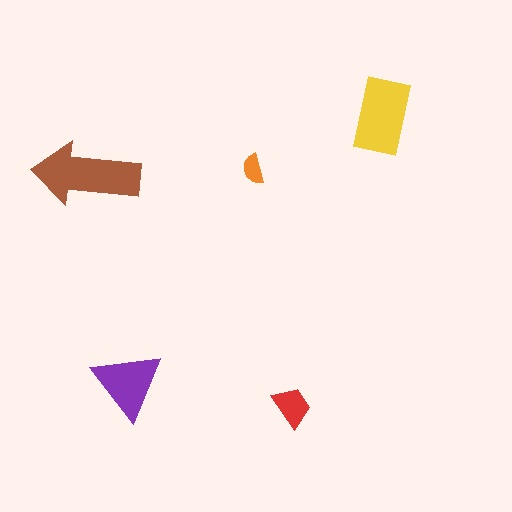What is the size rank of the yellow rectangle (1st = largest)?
2nd.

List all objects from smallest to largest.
The orange semicircle, the red trapezoid, the purple triangle, the yellow rectangle, the brown arrow.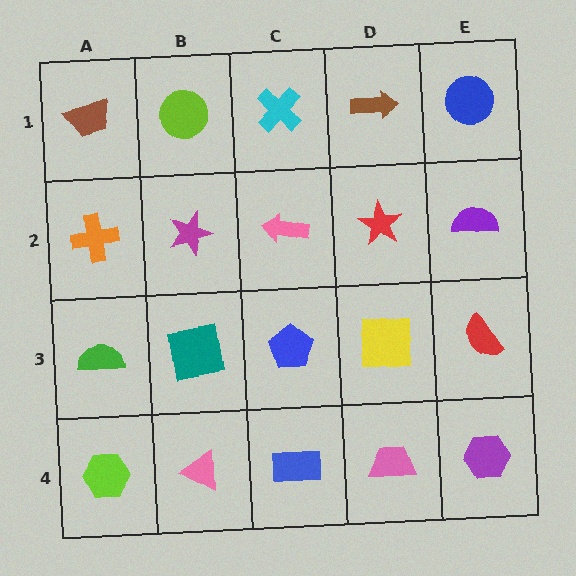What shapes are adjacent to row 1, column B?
A magenta star (row 2, column B), a brown trapezoid (row 1, column A), a cyan cross (row 1, column C).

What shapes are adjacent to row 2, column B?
A lime circle (row 1, column B), a teal square (row 3, column B), an orange cross (row 2, column A), a pink arrow (row 2, column C).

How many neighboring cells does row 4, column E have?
2.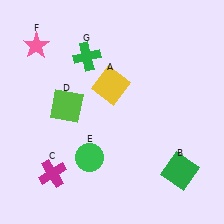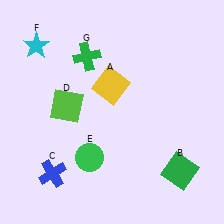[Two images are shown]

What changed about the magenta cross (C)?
In Image 1, C is magenta. In Image 2, it changed to blue.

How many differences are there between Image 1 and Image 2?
There are 2 differences between the two images.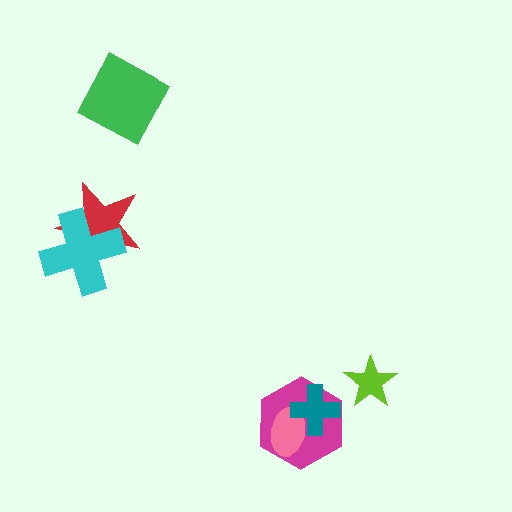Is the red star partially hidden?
Yes, it is partially covered by another shape.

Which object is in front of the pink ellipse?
The teal cross is in front of the pink ellipse.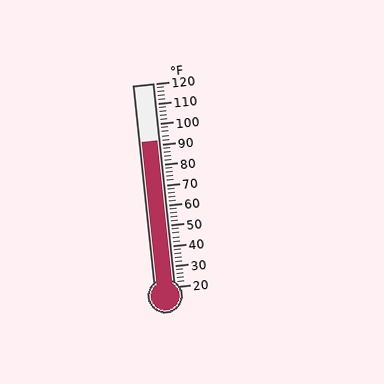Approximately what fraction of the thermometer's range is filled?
The thermometer is filled to approximately 70% of its range.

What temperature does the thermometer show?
The thermometer shows approximately 92°F.